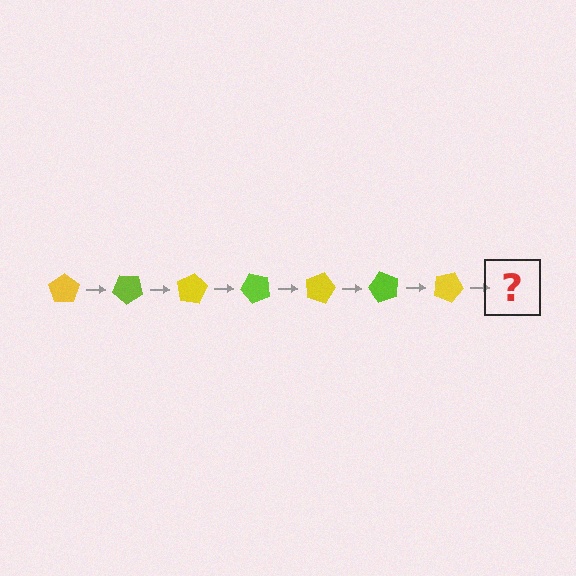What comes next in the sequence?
The next element should be a lime pentagon, rotated 280 degrees from the start.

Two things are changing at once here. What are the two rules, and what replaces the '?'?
The two rules are that it rotates 40 degrees each step and the color cycles through yellow and lime. The '?' should be a lime pentagon, rotated 280 degrees from the start.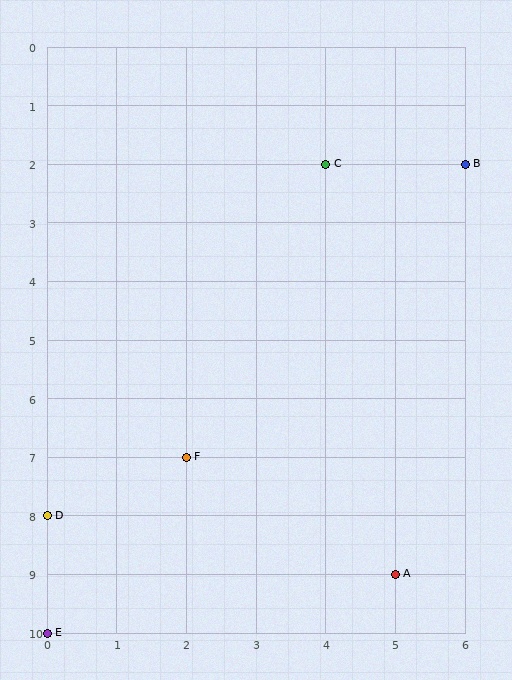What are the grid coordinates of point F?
Point F is at grid coordinates (2, 7).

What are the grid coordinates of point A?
Point A is at grid coordinates (5, 9).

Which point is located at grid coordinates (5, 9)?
Point A is at (5, 9).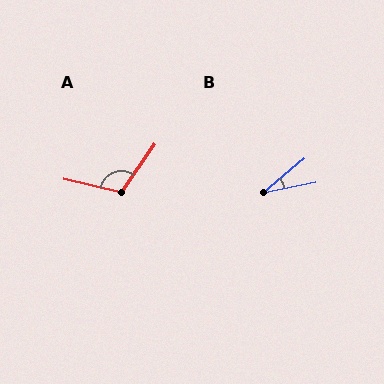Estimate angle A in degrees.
Approximately 112 degrees.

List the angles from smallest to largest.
B (28°), A (112°).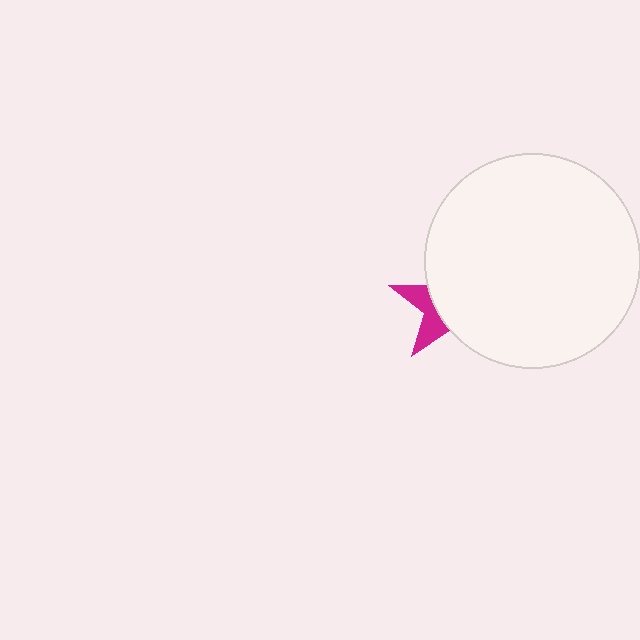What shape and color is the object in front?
The object in front is a white circle.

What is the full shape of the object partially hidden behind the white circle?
The partially hidden object is a magenta star.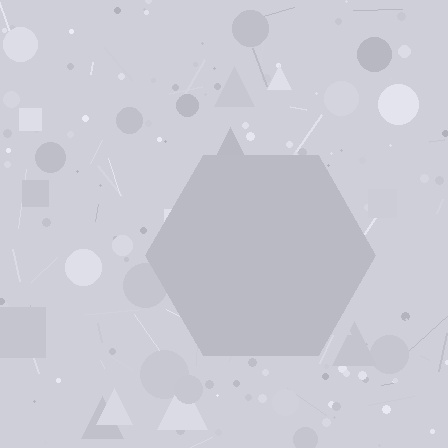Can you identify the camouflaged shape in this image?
The camouflaged shape is a hexagon.